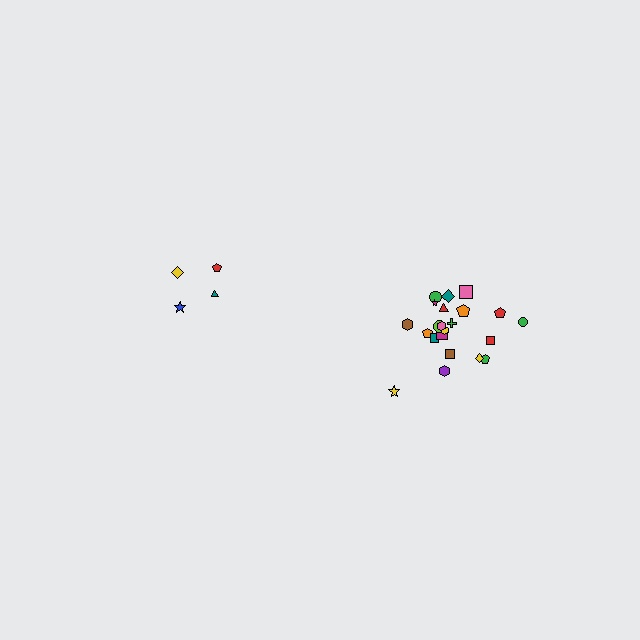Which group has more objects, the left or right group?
The right group.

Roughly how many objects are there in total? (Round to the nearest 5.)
Roughly 25 objects in total.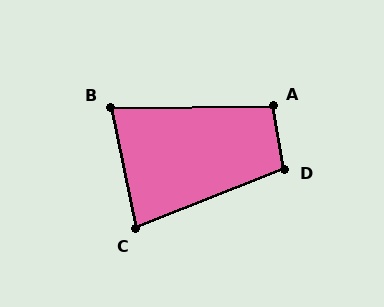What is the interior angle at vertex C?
Approximately 80 degrees (acute).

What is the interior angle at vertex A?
Approximately 100 degrees (obtuse).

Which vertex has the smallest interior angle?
B, at approximately 79 degrees.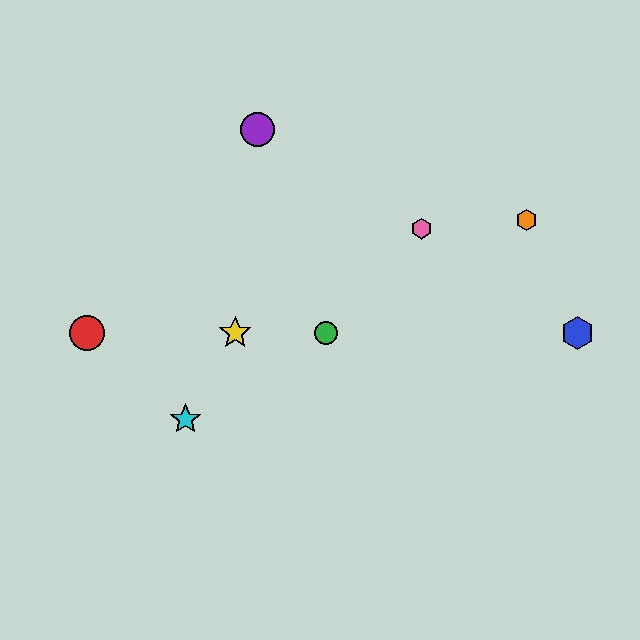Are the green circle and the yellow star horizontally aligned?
Yes, both are at y≈333.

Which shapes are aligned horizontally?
The red circle, the blue hexagon, the green circle, the yellow star are aligned horizontally.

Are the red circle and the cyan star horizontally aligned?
No, the red circle is at y≈333 and the cyan star is at y≈419.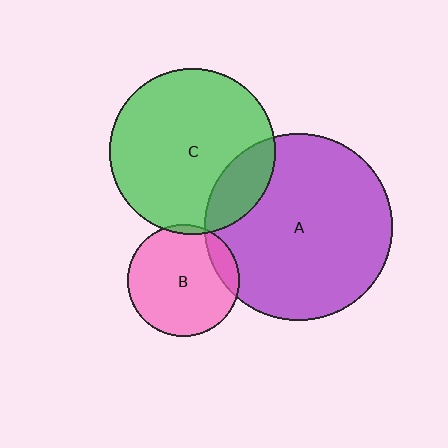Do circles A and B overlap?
Yes.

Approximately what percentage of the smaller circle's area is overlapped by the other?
Approximately 10%.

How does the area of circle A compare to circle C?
Approximately 1.3 times.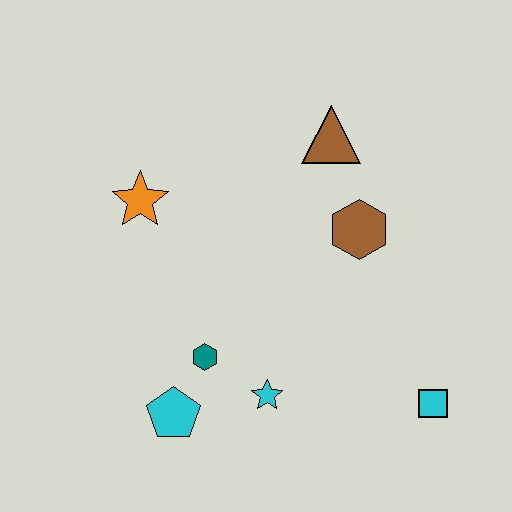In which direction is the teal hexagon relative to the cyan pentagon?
The teal hexagon is above the cyan pentagon.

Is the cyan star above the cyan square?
Yes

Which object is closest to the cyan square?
The cyan star is closest to the cyan square.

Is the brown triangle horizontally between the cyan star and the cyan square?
Yes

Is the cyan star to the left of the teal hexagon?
No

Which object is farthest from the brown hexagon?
The cyan pentagon is farthest from the brown hexagon.